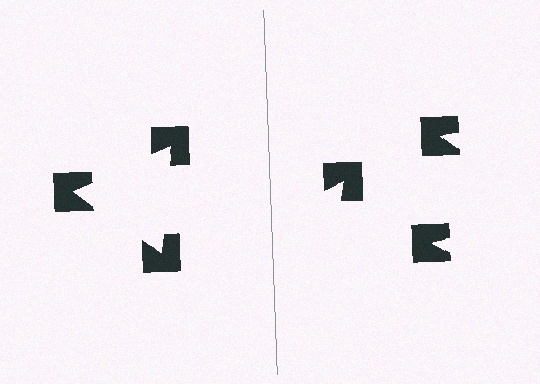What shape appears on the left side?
An illusory triangle.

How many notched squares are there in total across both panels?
6 — 3 on each side.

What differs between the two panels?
The notched squares are positioned identically on both sides; only the wedge orientations differ. On the left they align to a triangle; on the right they are misaligned.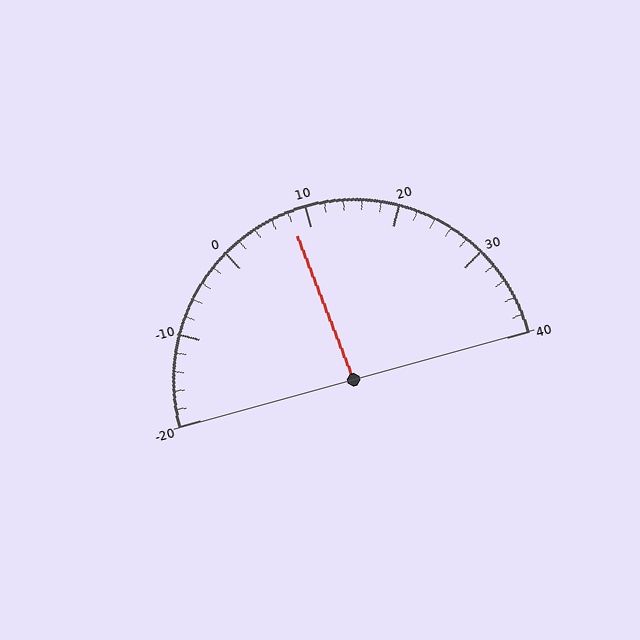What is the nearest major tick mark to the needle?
The nearest major tick mark is 10.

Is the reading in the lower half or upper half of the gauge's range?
The reading is in the lower half of the range (-20 to 40).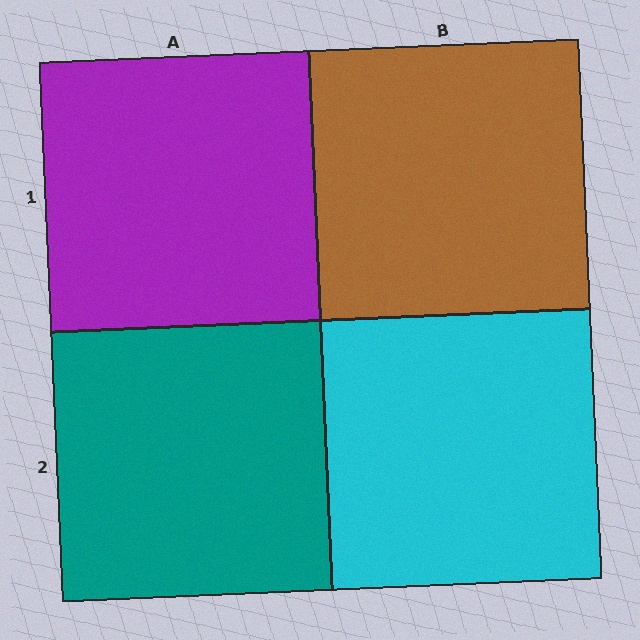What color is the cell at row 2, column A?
Teal.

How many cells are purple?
1 cell is purple.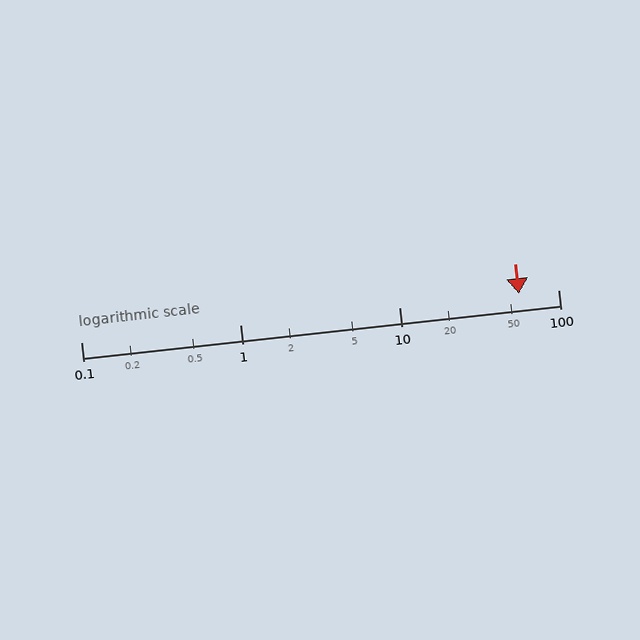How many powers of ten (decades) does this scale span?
The scale spans 3 decades, from 0.1 to 100.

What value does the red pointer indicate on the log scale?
The pointer indicates approximately 57.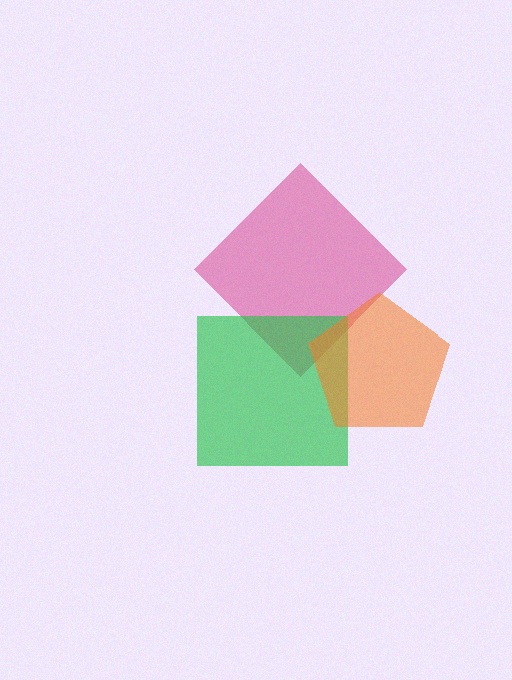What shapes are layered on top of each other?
The layered shapes are: a pink diamond, a green square, an orange pentagon.